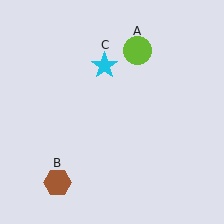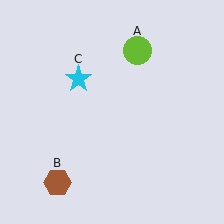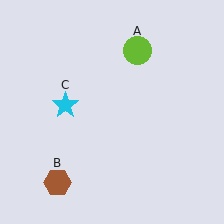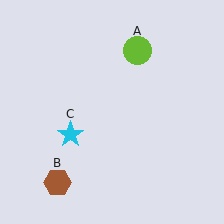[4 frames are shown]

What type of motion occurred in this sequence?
The cyan star (object C) rotated counterclockwise around the center of the scene.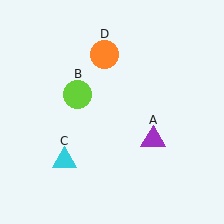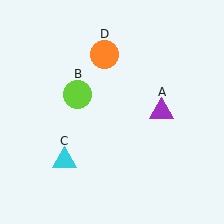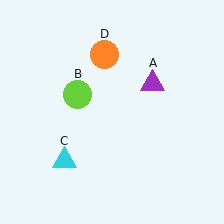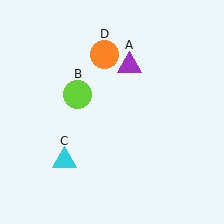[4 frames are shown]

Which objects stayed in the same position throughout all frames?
Lime circle (object B) and cyan triangle (object C) and orange circle (object D) remained stationary.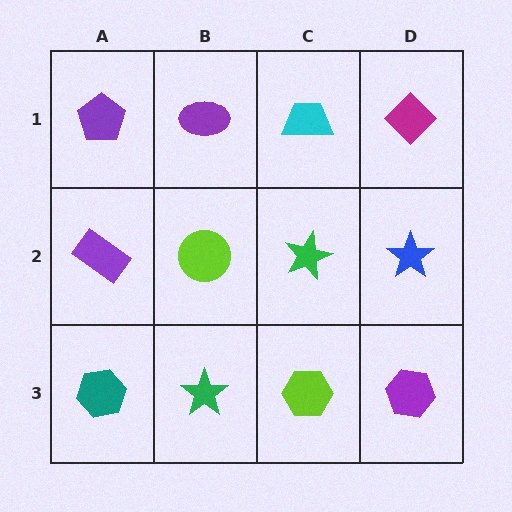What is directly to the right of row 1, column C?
A magenta diamond.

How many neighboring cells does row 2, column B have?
4.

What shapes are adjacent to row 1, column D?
A blue star (row 2, column D), a cyan trapezoid (row 1, column C).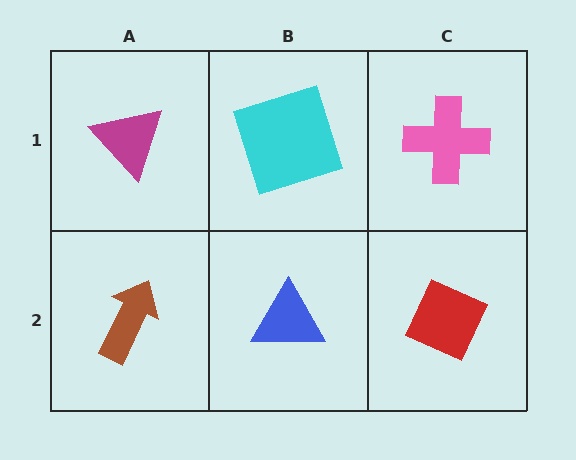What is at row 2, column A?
A brown arrow.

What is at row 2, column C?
A red diamond.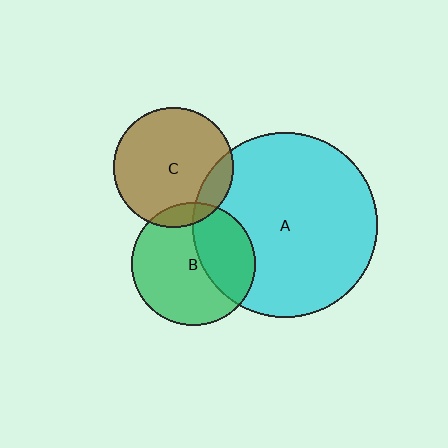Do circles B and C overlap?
Yes.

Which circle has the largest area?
Circle A (cyan).